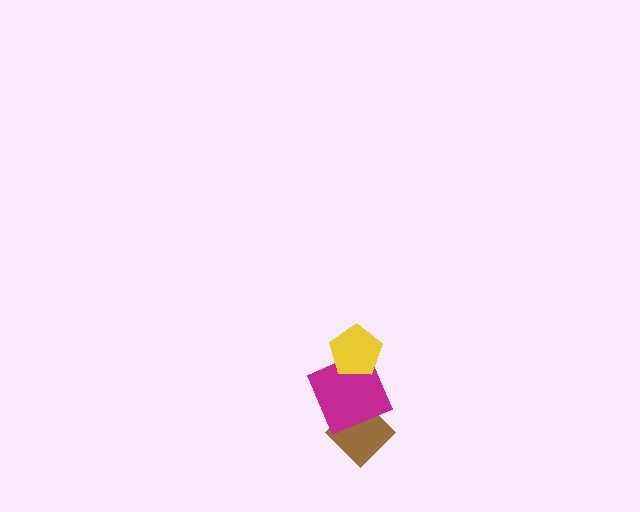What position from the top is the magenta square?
The magenta square is 2nd from the top.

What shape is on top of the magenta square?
The yellow pentagon is on top of the magenta square.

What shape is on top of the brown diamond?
The magenta square is on top of the brown diamond.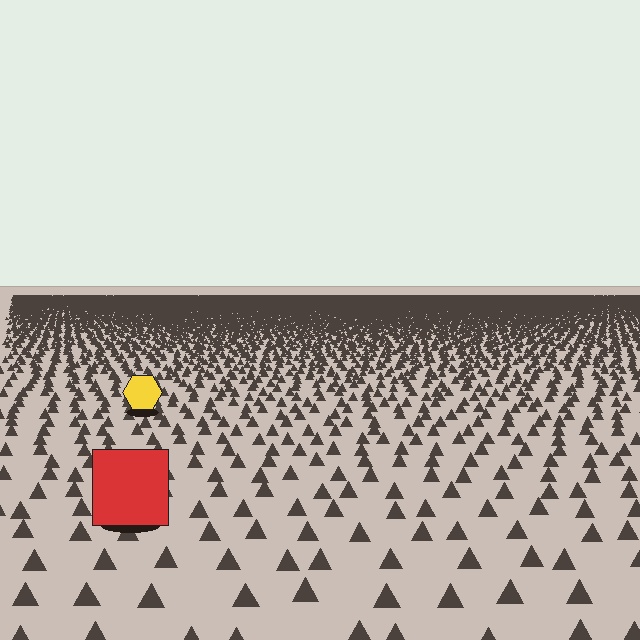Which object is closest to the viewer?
The red square is closest. The texture marks near it are larger and more spread out.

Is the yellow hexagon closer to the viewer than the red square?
No. The red square is closer — you can tell from the texture gradient: the ground texture is coarser near it.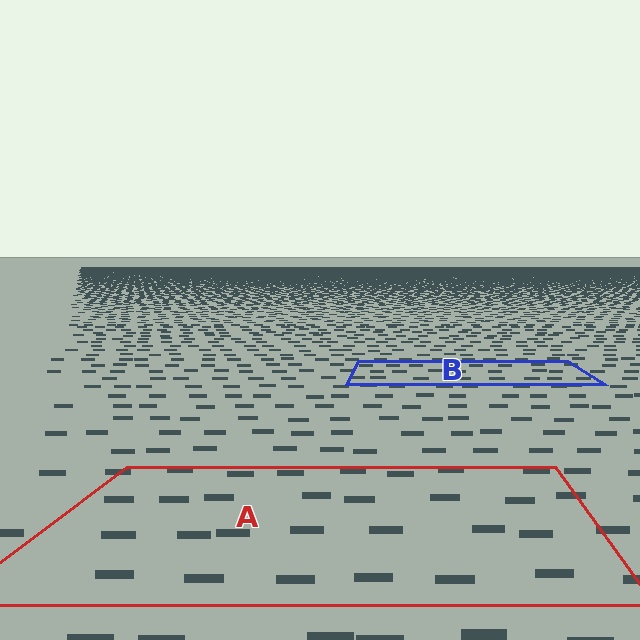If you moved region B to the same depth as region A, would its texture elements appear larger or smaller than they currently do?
They would appear larger. At a closer depth, the same texture elements are projected at a bigger on-screen size.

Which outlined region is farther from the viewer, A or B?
Region B is farther from the viewer — the texture elements inside it appear smaller and more densely packed.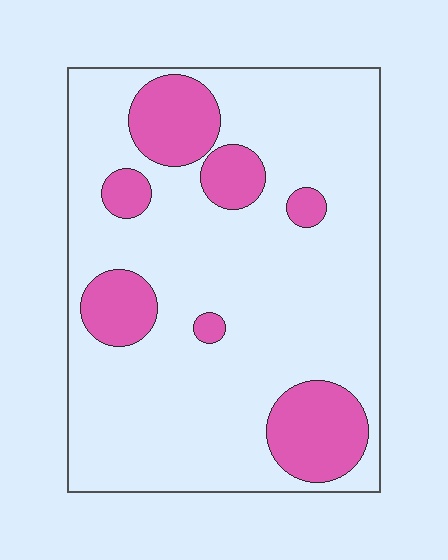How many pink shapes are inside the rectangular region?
7.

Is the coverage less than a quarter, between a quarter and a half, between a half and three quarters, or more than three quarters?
Less than a quarter.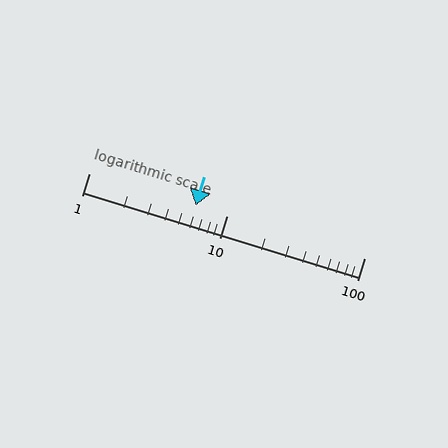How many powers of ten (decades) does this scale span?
The scale spans 2 decades, from 1 to 100.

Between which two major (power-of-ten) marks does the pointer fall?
The pointer is between 1 and 10.